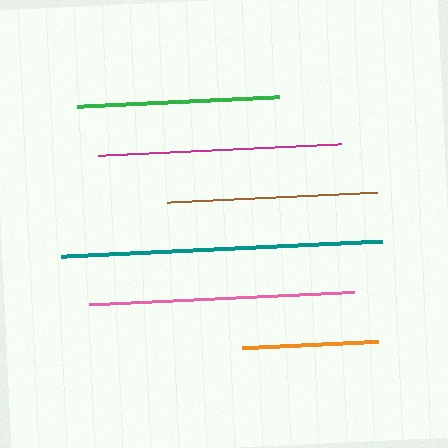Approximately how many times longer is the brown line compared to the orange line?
The brown line is approximately 1.6 times the length of the orange line.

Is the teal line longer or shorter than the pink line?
The teal line is longer than the pink line.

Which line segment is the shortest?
The orange line is the shortest at approximately 135 pixels.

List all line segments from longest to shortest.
From longest to shortest: teal, pink, magenta, brown, green, orange.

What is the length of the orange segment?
The orange segment is approximately 135 pixels long.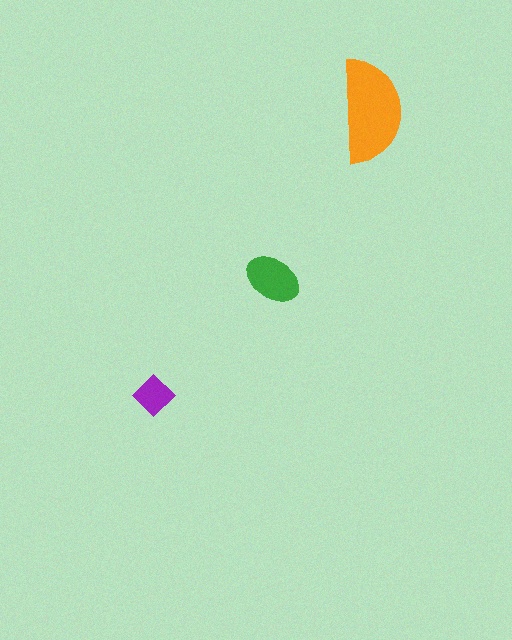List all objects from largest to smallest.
The orange semicircle, the green ellipse, the purple diamond.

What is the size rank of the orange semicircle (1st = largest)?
1st.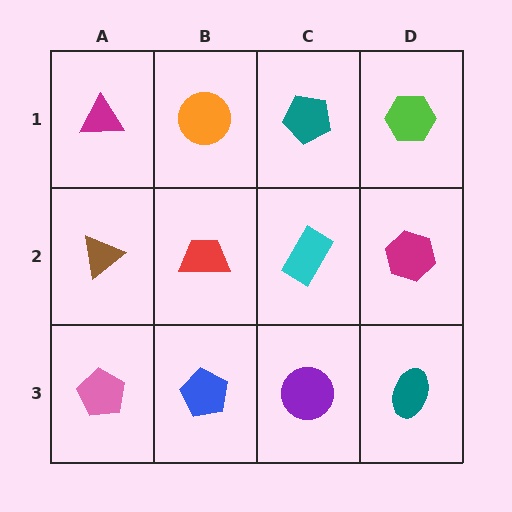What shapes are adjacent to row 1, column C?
A cyan rectangle (row 2, column C), an orange circle (row 1, column B), a lime hexagon (row 1, column D).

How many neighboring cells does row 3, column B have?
3.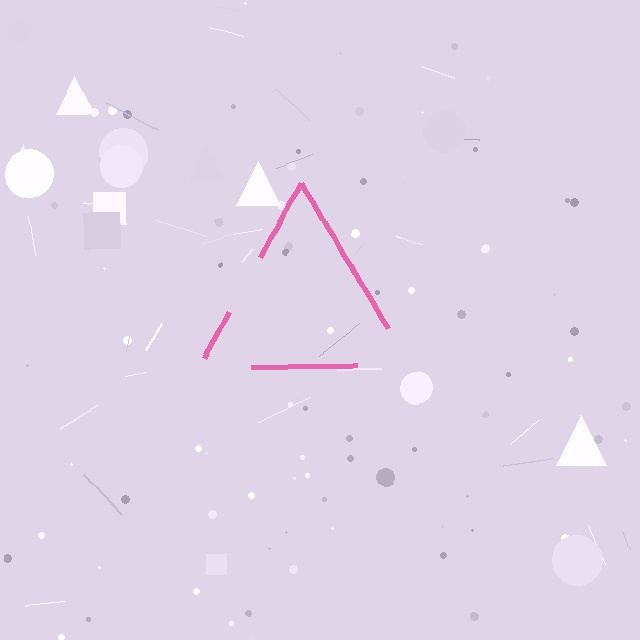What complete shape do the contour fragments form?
The contour fragments form a triangle.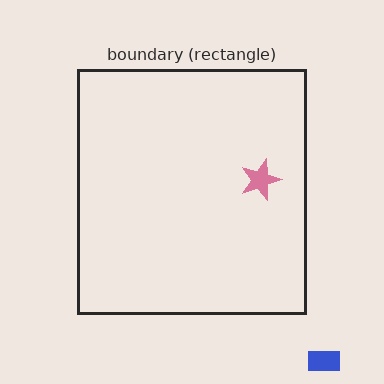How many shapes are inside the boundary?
1 inside, 1 outside.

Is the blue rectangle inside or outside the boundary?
Outside.